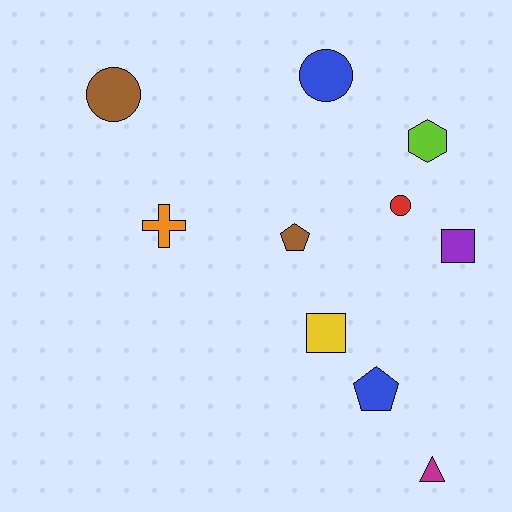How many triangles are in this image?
There is 1 triangle.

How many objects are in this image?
There are 10 objects.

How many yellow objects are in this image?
There is 1 yellow object.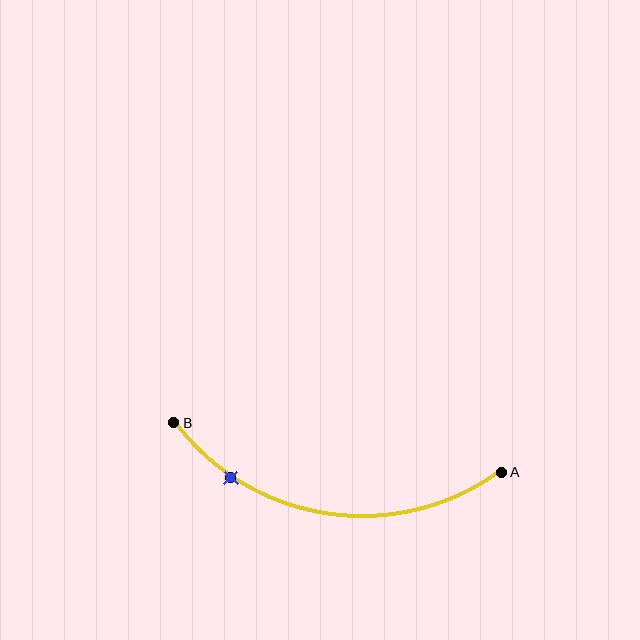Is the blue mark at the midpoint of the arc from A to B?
No. The blue mark lies on the arc but is closer to endpoint B. The arc midpoint would be at the point on the curve equidistant along the arc from both A and B.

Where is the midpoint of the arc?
The arc midpoint is the point on the curve farthest from the straight line joining A and B. It sits below that line.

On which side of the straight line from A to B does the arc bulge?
The arc bulges below the straight line connecting A and B.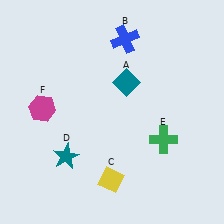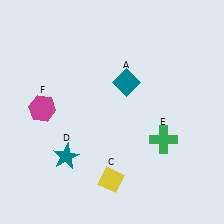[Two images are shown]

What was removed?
The blue cross (B) was removed in Image 2.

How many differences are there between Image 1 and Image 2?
There is 1 difference between the two images.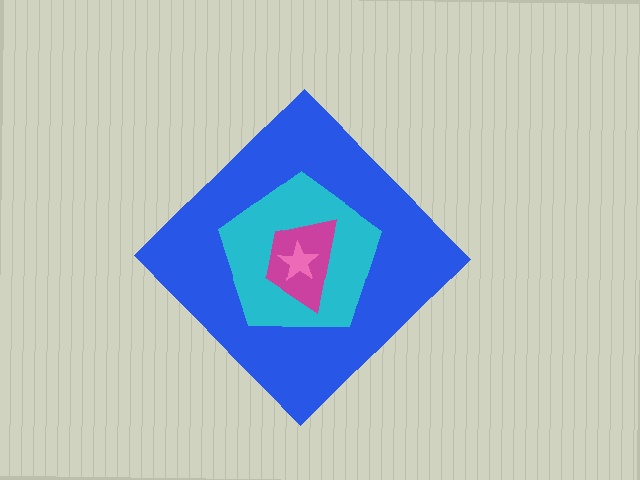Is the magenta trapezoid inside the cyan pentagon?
Yes.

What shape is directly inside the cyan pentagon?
The magenta trapezoid.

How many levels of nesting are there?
4.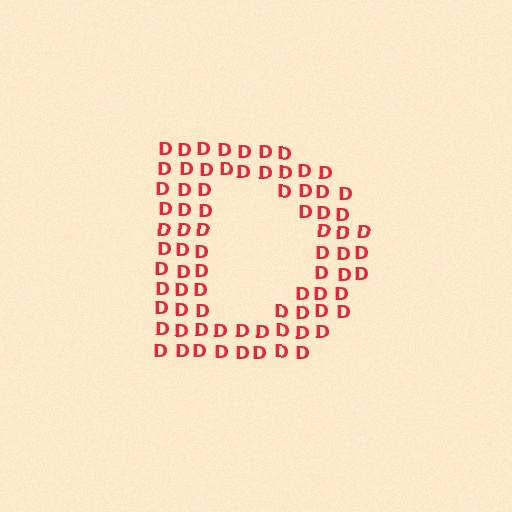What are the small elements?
The small elements are letter D's.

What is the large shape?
The large shape is the letter D.